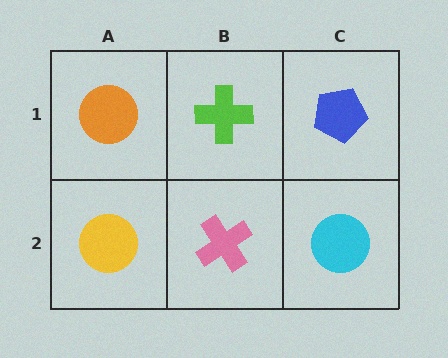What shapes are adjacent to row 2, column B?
A lime cross (row 1, column B), a yellow circle (row 2, column A), a cyan circle (row 2, column C).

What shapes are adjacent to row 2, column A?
An orange circle (row 1, column A), a pink cross (row 2, column B).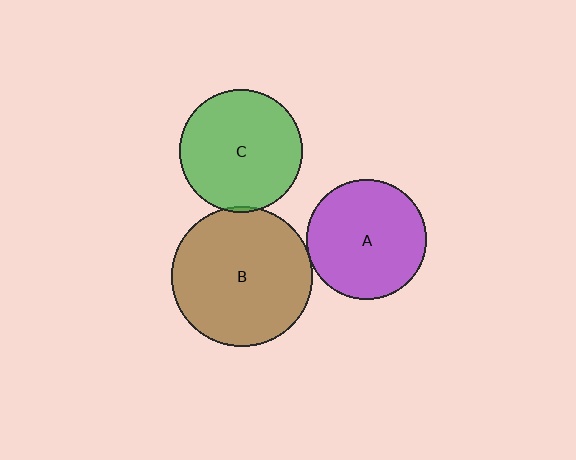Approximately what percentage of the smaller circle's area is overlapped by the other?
Approximately 5%.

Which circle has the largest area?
Circle B (brown).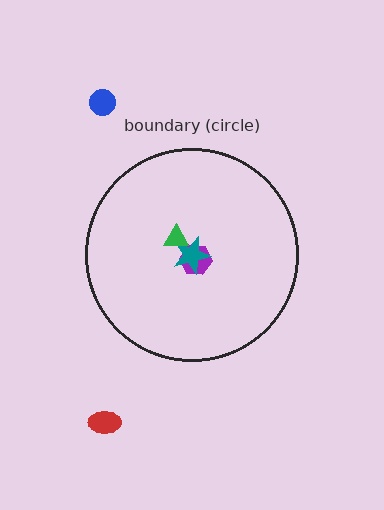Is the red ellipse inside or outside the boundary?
Outside.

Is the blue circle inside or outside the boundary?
Outside.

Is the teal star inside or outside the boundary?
Inside.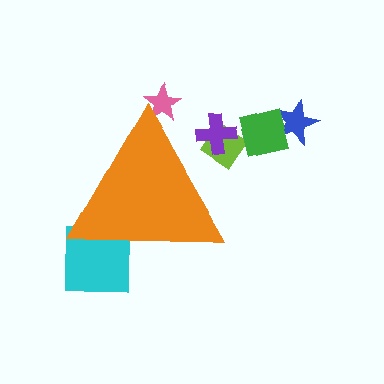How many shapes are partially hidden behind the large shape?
4 shapes are partially hidden.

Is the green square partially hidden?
No, the green square is fully visible.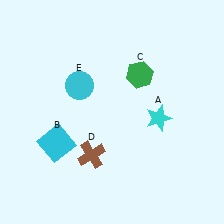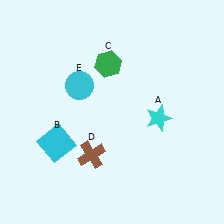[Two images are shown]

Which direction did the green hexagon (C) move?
The green hexagon (C) moved left.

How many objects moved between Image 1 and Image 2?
1 object moved between the two images.